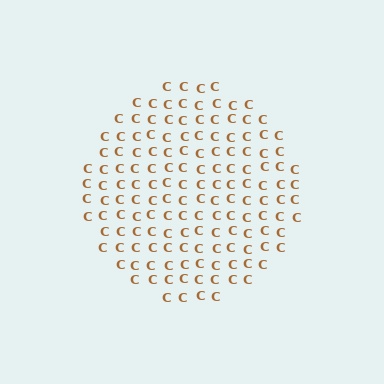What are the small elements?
The small elements are letter C's.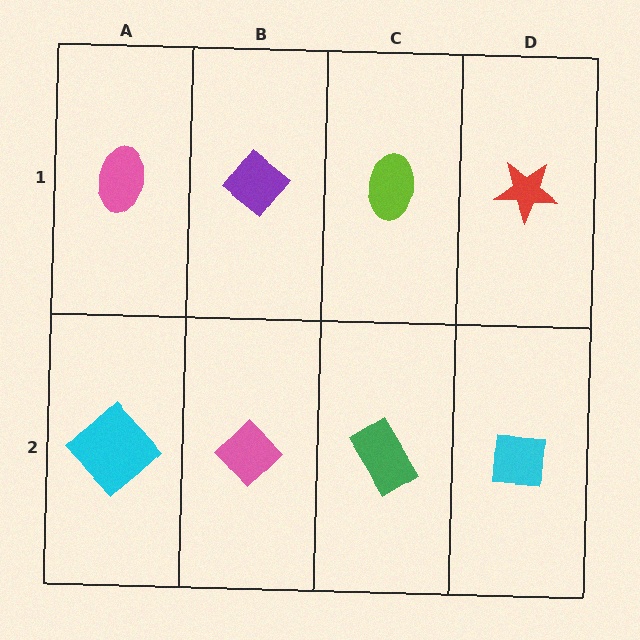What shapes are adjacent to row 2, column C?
A lime ellipse (row 1, column C), a pink diamond (row 2, column B), a cyan square (row 2, column D).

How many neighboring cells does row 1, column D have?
2.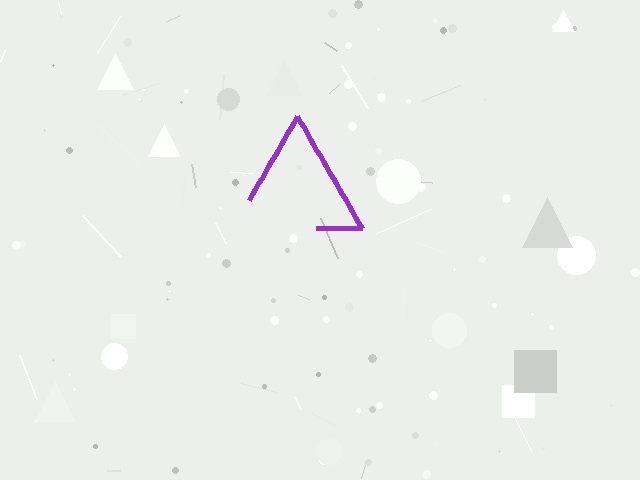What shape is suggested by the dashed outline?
The dashed outline suggests a triangle.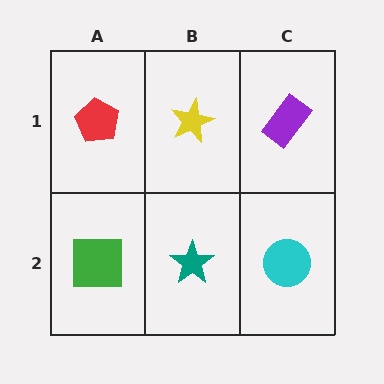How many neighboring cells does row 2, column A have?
2.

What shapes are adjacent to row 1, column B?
A teal star (row 2, column B), a red pentagon (row 1, column A), a purple rectangle (row 1, column C).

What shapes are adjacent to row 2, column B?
A yellow star (row 1, column B), a green square (row 2, column A), a cyan circle (row 2, column C).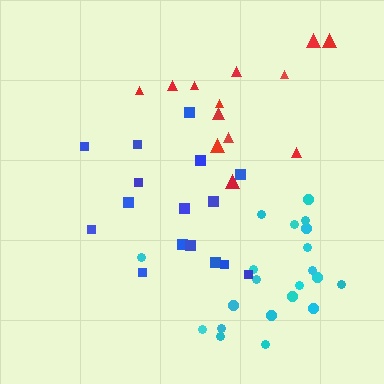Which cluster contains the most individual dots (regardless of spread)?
Cyan (21).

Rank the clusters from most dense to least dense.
blue, red, cyan.